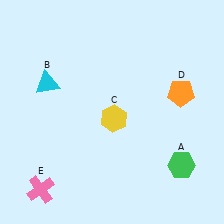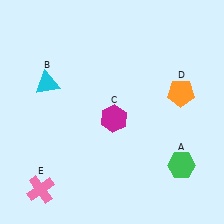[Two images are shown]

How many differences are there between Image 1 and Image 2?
There is 1 difference between the two images.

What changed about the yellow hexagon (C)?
In Image 1, C is yellow. In Image 2, it changed to magenta.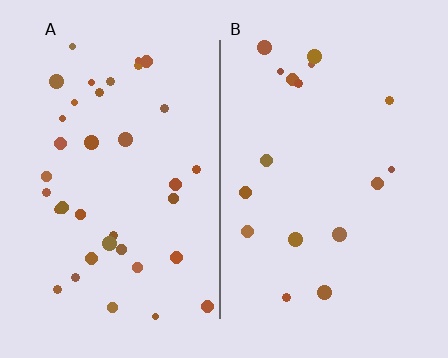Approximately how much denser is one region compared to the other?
Approximately 2.2× — region A over region B.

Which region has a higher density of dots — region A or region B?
A (the left).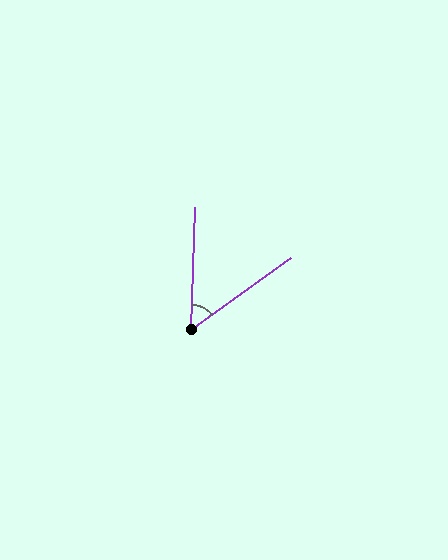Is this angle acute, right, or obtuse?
It is acute.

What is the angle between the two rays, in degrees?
Approximately 52 degrees.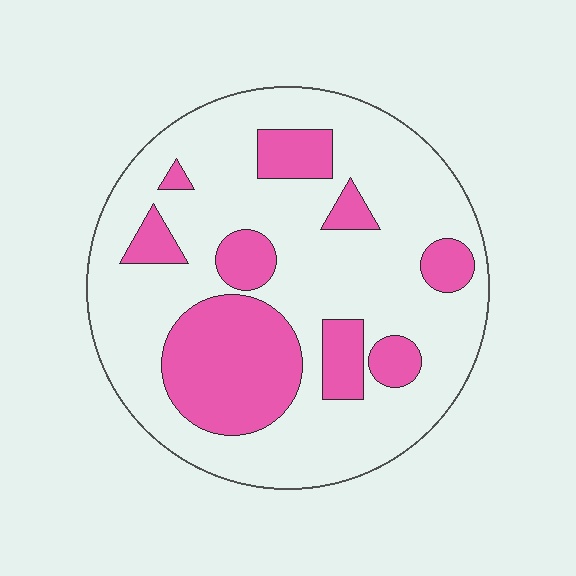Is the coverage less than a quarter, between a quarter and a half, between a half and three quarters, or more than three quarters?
Between a quarter and a half.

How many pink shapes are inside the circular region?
9.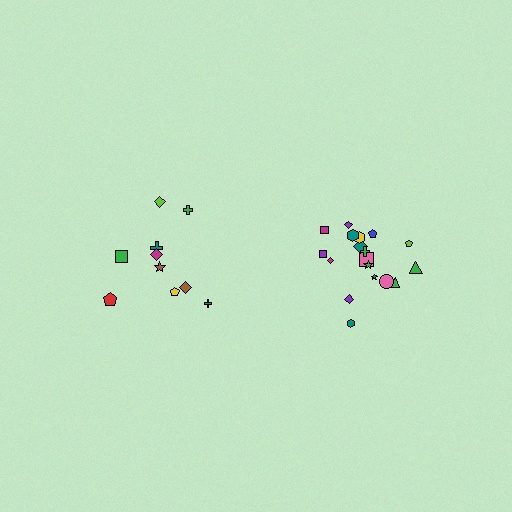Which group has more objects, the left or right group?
The right group.